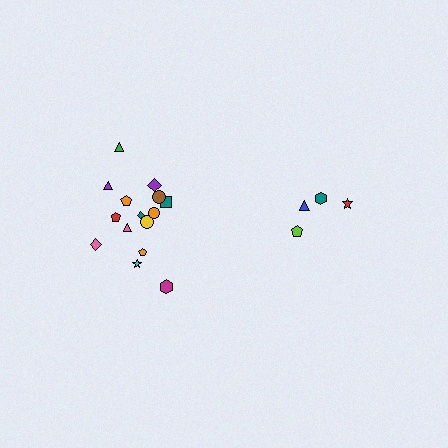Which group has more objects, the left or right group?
The left group.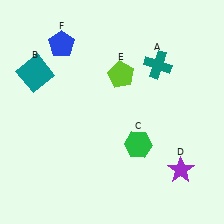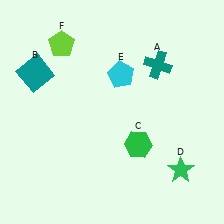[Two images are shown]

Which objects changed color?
D changed from purple to green. E changed from lime to cyan. F changed from blue to lime.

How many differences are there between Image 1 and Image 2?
There are 3 differences between the two images.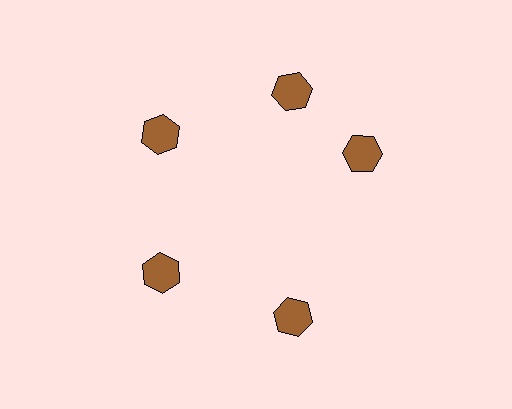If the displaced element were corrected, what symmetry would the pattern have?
It would have 5-fold rotational symmetry — the pattern would map onto itself every 72 degrees.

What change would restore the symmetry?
The symmetry would be restored by rotating it back into even spacing with its neighbors so that all 5 hexagons sit at equal angles and equal distance from the center.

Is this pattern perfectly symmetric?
No. The 5 brown hexagons are arranged in a ring, but one element near the 3 o'clock position is rotated out of alignment along the ring, breaking the 5-fold rotational symmetry.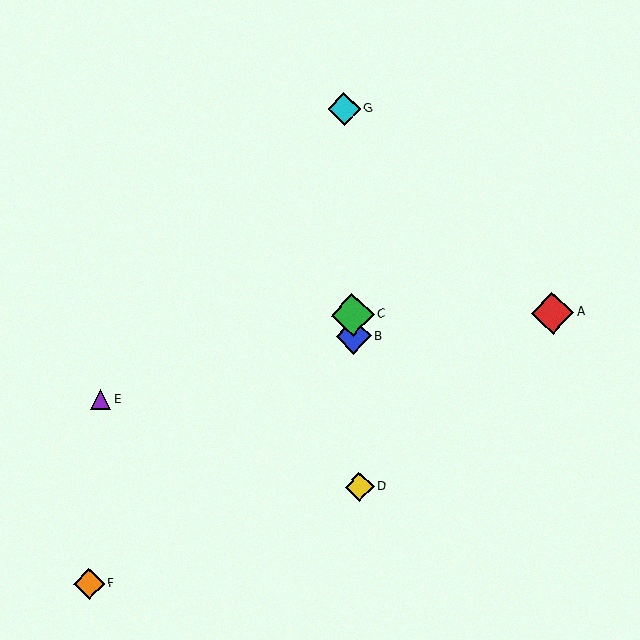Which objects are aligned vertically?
Objects B, C, D, G are aligned vertically.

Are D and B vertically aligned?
Yes, both are at x≈360.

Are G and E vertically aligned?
No, G is at x≈344 and E is at x≈101.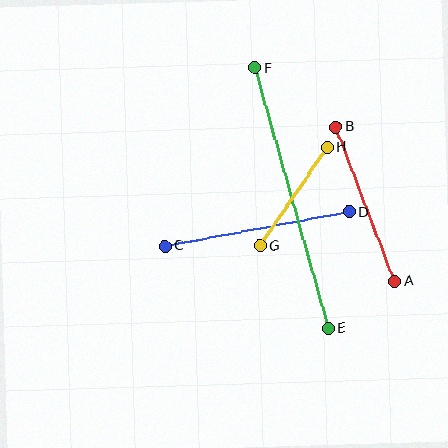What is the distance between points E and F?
The distance is approximately 271 pixels.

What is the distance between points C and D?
The distance is approximately 187 pixels.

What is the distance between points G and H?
The distance is approximately 119 pixels.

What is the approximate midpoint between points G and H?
The midpoint is at approximately (294, 196) pixels.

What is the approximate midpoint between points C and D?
The midpoint is at approximately (257, 229) pixels.